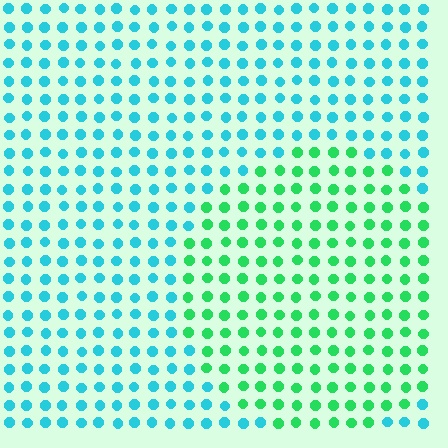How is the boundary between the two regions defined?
The boundary is defined purely by a slight shift in hue (about 47 degrees). Spacing, size, and orientation are identical on both sides.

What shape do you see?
I see a circle.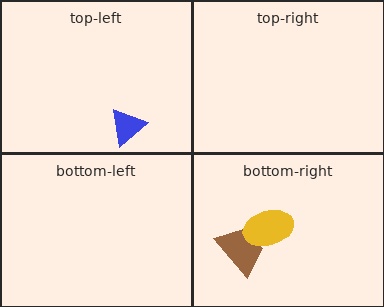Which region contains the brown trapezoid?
The bottom-right region.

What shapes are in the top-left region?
The blue triangle.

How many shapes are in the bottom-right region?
2.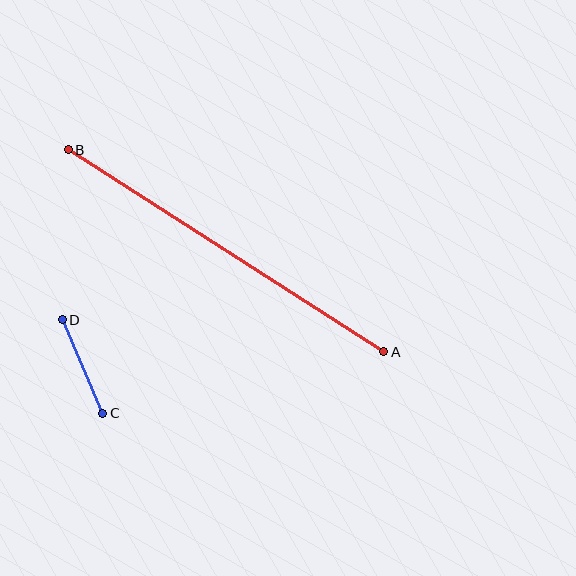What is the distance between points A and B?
The distance is approximately 374 pixels.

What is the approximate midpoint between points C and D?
The midpoint is at approximately (82, 367) pixels.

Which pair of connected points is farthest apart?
Points A and B are farthest apart.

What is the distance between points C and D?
The distance is approximately 102 pixels.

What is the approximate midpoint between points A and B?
The midpoint is at approximately (226, 251) pixels.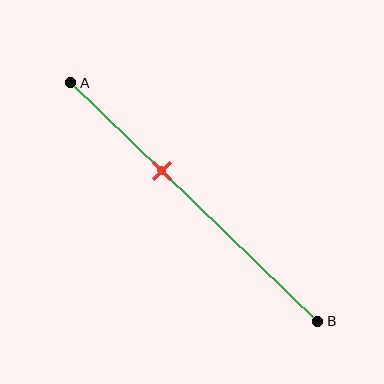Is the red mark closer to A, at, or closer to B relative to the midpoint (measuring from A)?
The red mark is closer to point A than the midpoint of segment AB.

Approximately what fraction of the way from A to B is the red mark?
The red mark is approximately 35% of the way from A to B.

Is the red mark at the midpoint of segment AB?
No, the mark is at about 35% from A, not at the 50% midpoint.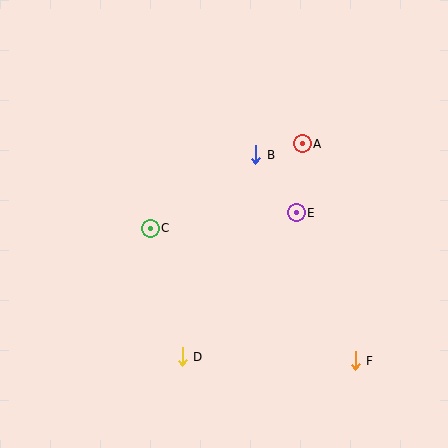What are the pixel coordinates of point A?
Point A is at (302, 144).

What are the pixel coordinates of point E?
Point E is at (296, 213).